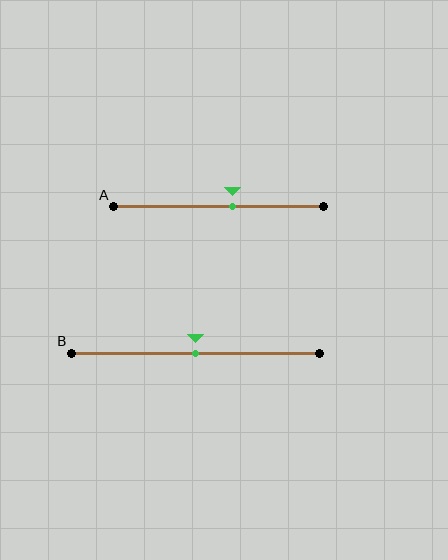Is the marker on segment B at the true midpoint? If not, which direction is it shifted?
Yes, the marker on segment B is at the true midpoint.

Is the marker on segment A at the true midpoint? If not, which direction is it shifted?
No, the marker on segment A is shifted to the right by about 7% of the segment length.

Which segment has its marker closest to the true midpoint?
Segment B has its marker closest to the true midpoint.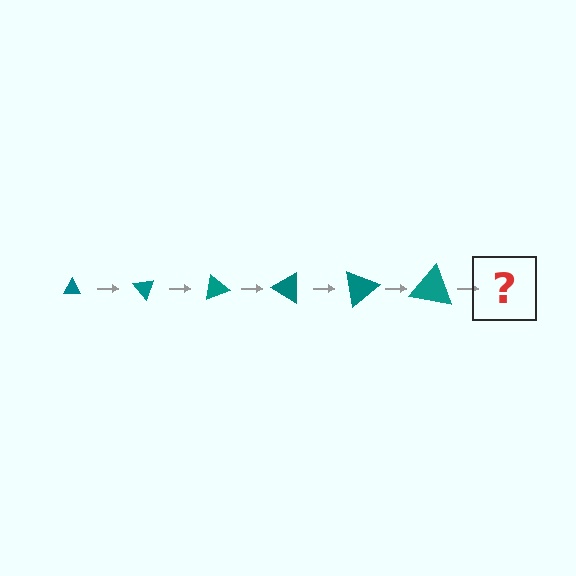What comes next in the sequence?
The next element should be a triangle, larger than the previous one and rotated 300 degrees from the start.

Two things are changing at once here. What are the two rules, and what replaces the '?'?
The two rules are that the triangle grows larger each step and it rotates 50 degrees each step. The '?' should be a triangle, larger than the previous one and rotated 300 degrees from the start.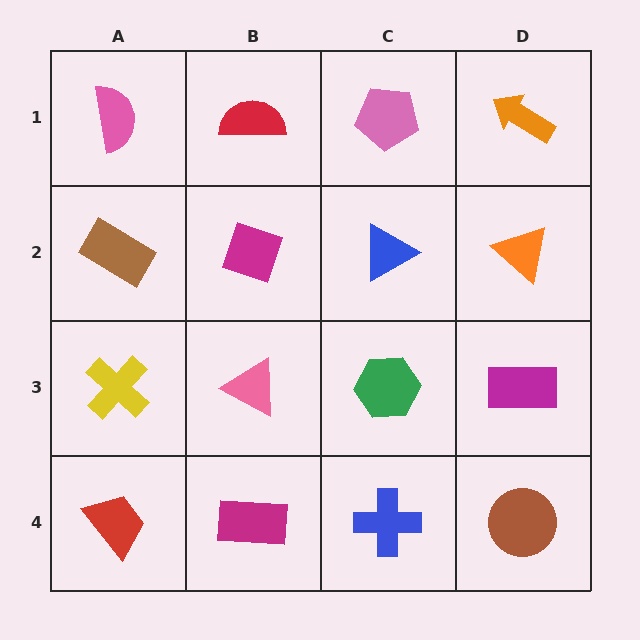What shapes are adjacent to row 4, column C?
A green hexagon (row 3, column C), a magenta rectangle (row 4, column B), a brown circle (row 4, column D).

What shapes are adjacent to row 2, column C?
A pink pentagon (row 1, column C), a green hexagon (row 3, column C), a magenta diamond (row 2, column B), an orange triangle (row 2, column D).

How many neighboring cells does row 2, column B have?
4.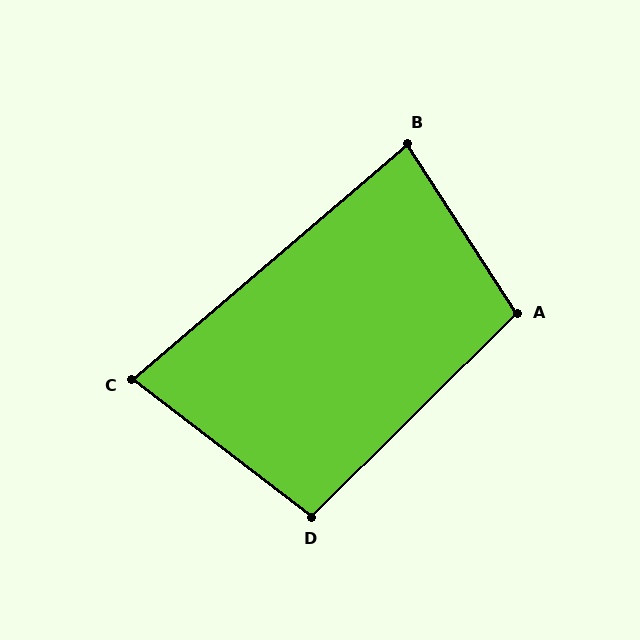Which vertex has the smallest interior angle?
C, at approximately 78 degrees.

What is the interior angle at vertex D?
Approximately 98 degrees (obtuse).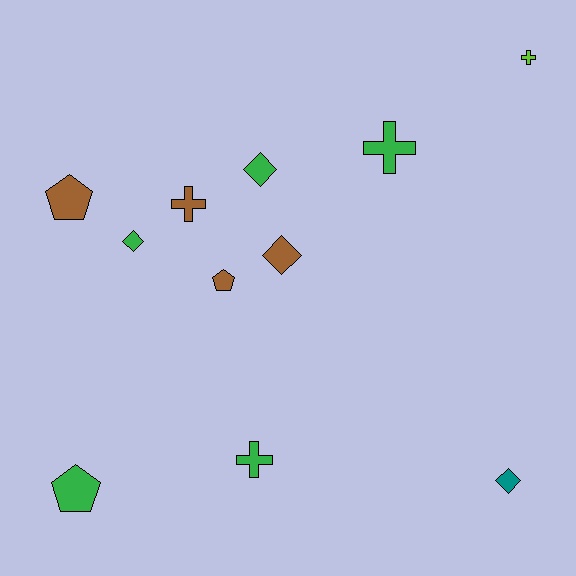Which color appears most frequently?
Green, with 5 objects.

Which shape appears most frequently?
Cross, with 4 objects.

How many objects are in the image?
There are 11 objects.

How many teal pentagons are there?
There are no teal pentagons.